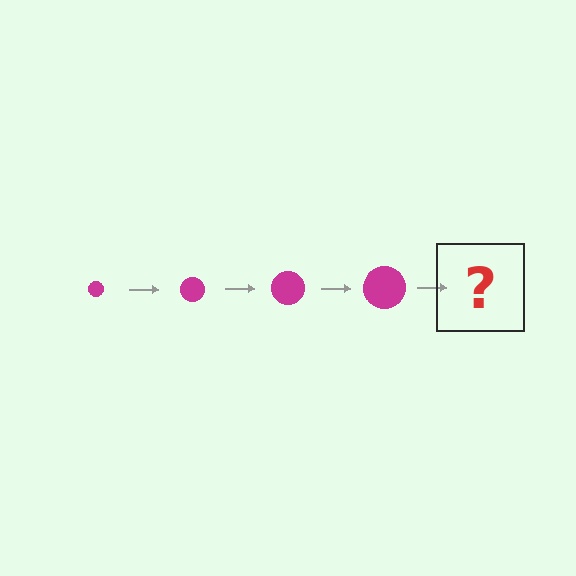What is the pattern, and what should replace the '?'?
The pattern is that the circle gets progressively larger each step. The '?' should be a magenta circle, larger than the previous one.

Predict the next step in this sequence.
The next step is a magenta circle, larger than the previous one.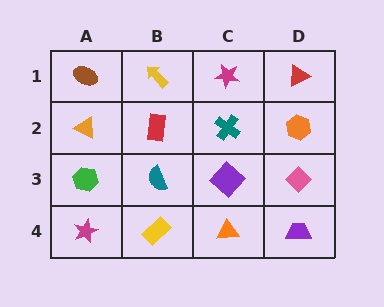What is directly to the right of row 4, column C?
A purple trapezoid.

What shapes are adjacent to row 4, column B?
A teal semicircle (row 3, column B), a magenta star (row 4, column A), an orange triangle (row 4, column C).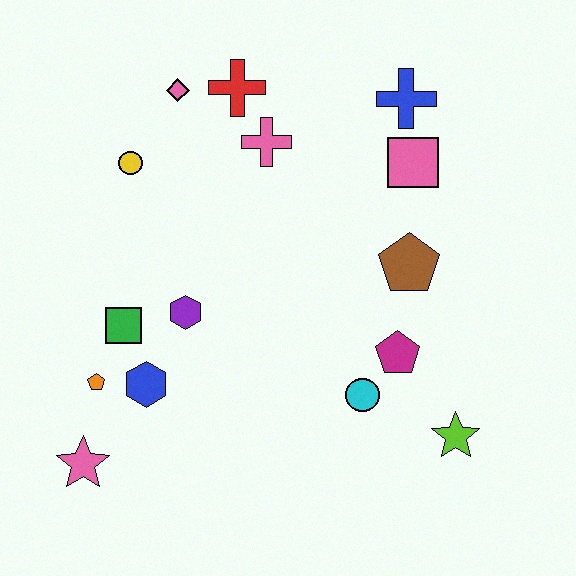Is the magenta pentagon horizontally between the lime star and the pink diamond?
Yes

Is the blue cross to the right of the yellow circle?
Yes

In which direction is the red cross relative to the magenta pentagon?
The red cross is above the magenta pentagon.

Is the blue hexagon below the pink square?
Yes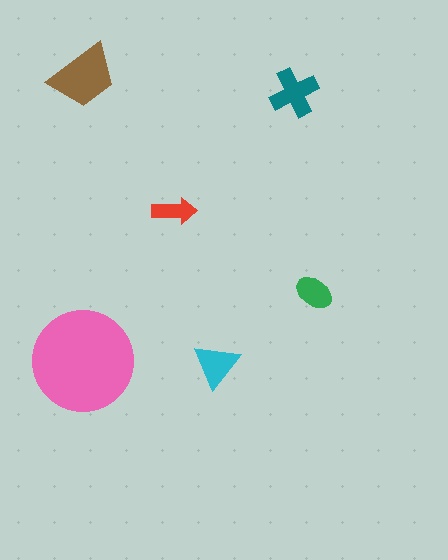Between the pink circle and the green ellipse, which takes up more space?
The pink circle.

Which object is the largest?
The pink circle.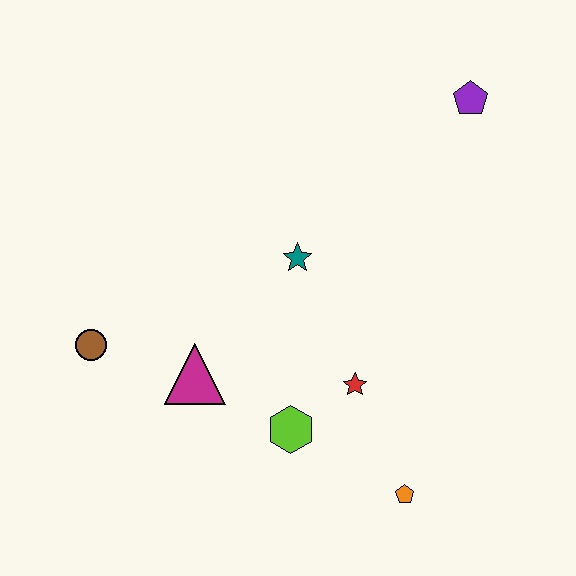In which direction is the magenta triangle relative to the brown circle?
The magenta triangle is to the right of the brown circle.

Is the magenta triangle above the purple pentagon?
No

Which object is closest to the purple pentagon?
The teal star is closest to the purple pentagon.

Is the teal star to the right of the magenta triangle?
Yes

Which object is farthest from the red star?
The purple pentagon is farthest from the red star.